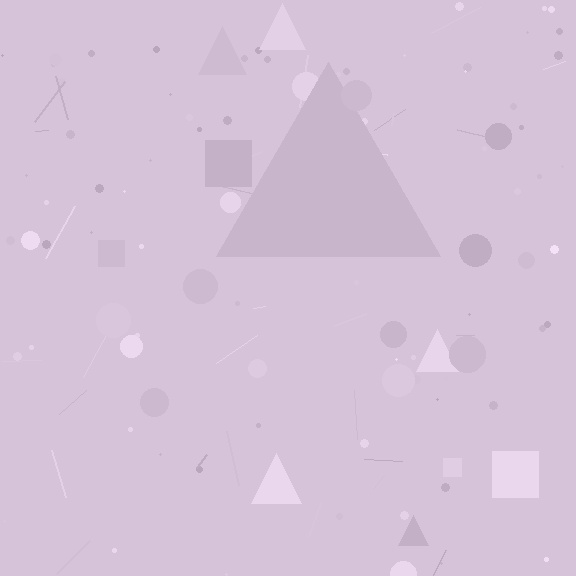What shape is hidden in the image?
A triangle is hidden in the image.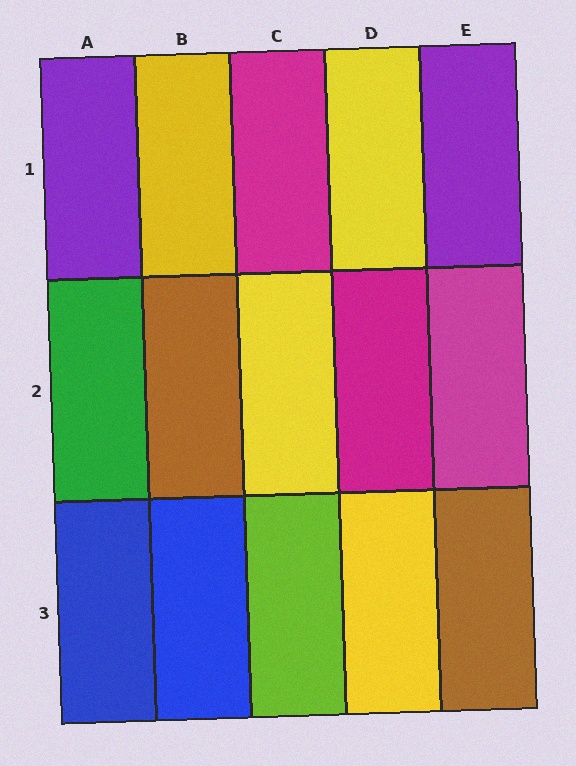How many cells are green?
1 cell is green.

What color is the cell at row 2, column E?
Magenta.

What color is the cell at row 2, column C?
Yellow.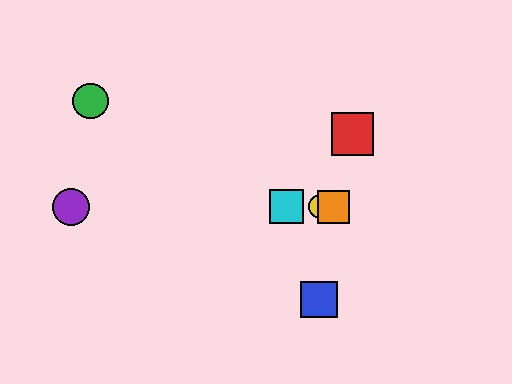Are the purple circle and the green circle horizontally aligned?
No, the purple circle is at y≈207 and the green circle is at y≈101.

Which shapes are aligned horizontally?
The yellow circle, the purple circle, the orange square, the cyan square are aligned horizontally.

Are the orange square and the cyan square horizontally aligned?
Yes, both are at y≈207.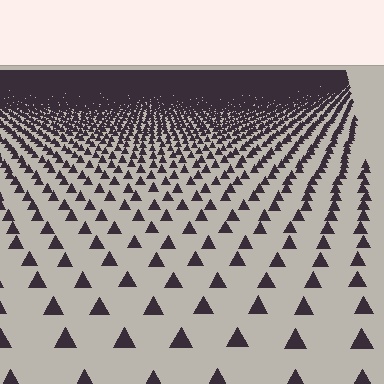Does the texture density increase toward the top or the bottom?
Density increases toward the top.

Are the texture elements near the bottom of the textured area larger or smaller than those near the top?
Larger. Near the bottom, elements are closer to the viewer and appear at a bigger on-screen size.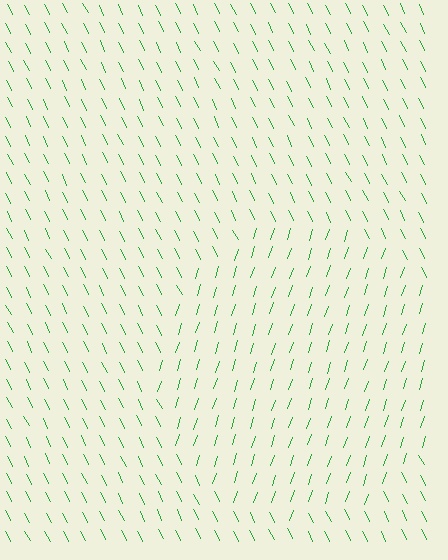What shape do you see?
I see a circle.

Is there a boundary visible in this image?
Yes, there is a texture boundary formed by a change in line orientation.